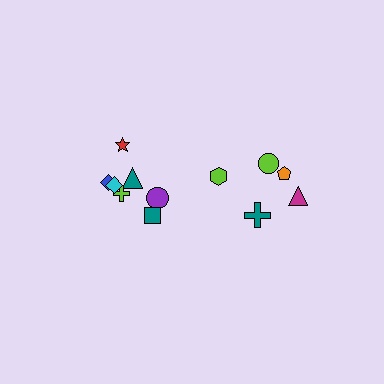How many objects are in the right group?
There are 5 objects.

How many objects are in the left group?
There are 7 objects.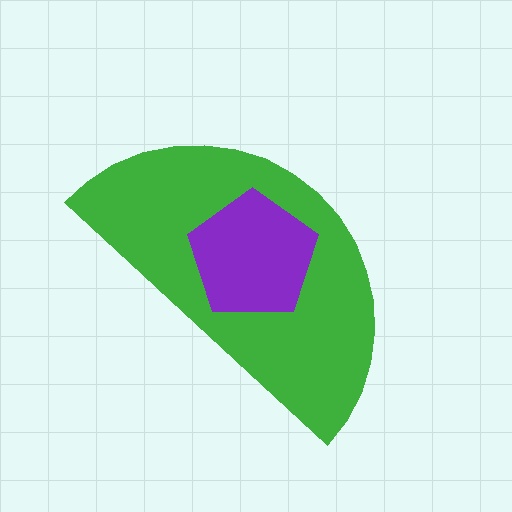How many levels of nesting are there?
2.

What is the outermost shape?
The green semicircle.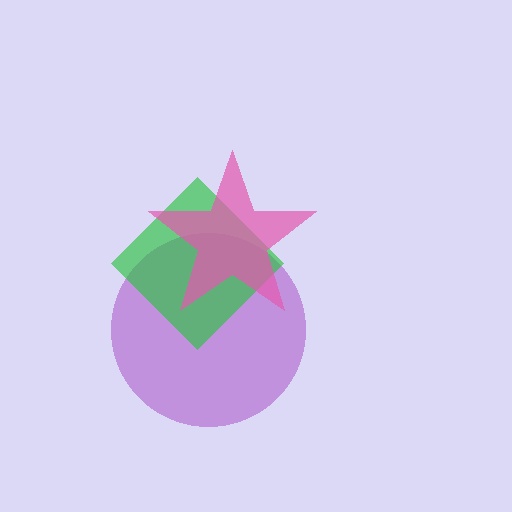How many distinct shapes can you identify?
There are 3 distinct shapes: a purple circle, a green diamond, a pink star.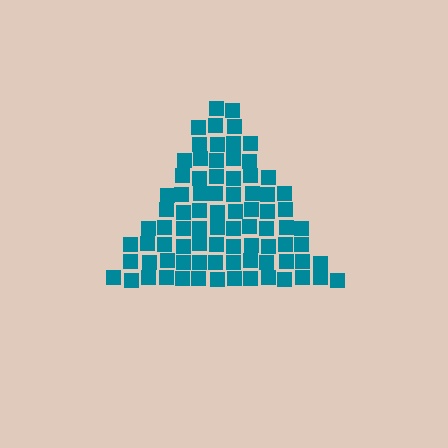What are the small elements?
The small elements are squares.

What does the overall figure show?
The overall figure shows a triangle.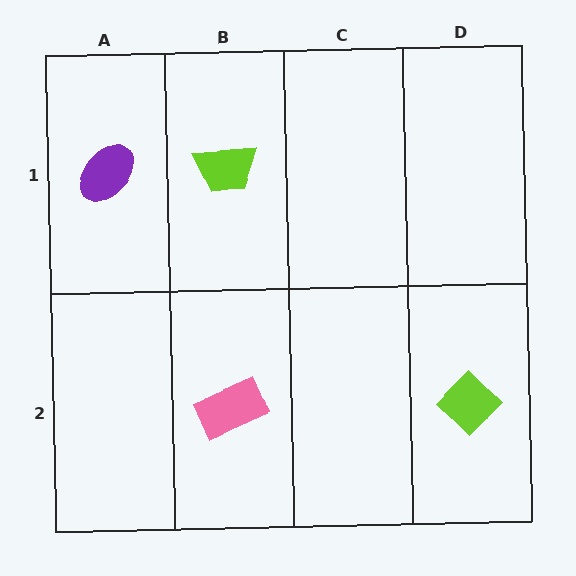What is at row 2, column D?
A lime diamond.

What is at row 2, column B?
A pink rectangle.